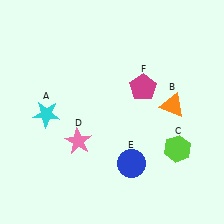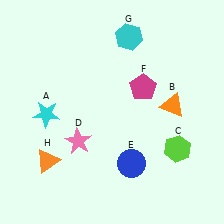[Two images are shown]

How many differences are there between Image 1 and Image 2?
There are 2 differences between the two images.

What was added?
A cyan hexagon (G), an orange triangle (H) were added in Image 2.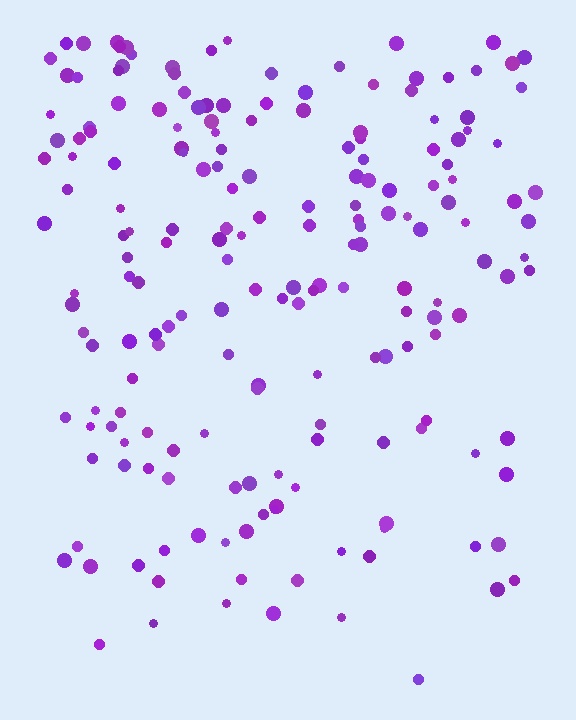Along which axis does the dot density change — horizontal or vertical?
Vertical.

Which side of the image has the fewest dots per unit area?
The bottom.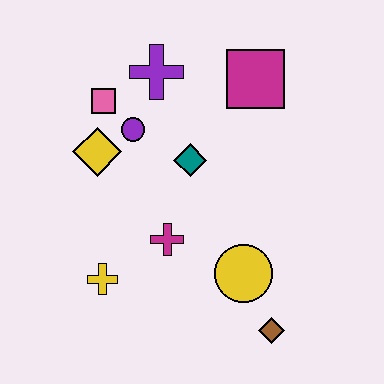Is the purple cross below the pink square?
No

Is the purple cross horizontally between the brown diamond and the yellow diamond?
Yes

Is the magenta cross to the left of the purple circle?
No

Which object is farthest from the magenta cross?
The magenta square is farthest from the magenta cross.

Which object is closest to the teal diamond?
The purple circle is closest to the teal diamond.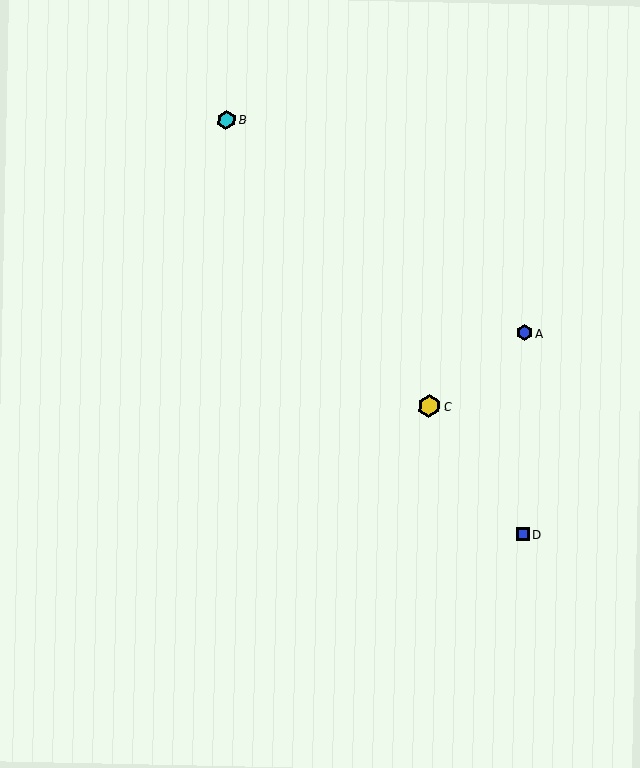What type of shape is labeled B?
Shape B is a cyan hexagon.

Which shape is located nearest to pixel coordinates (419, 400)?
The yellow hexagon (labeled C) at (429, 406) is nearest to that location.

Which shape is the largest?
The yellow hexagon (labeled C) is the largest.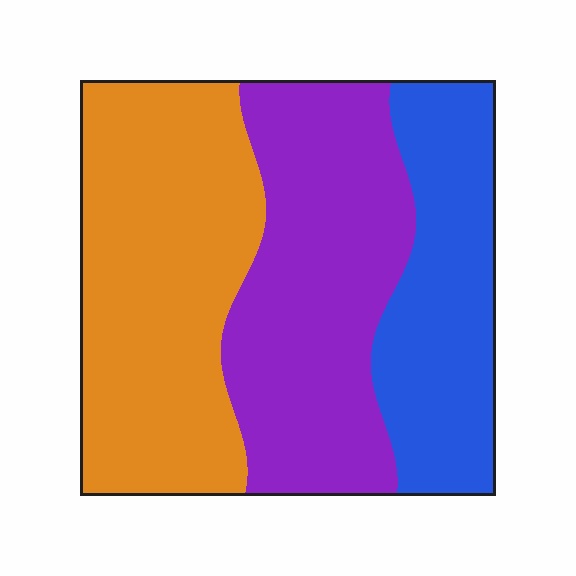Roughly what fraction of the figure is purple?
Purple covers about 35% of the figure.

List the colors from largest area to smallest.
From largest to smallest: orange, purple, blue.